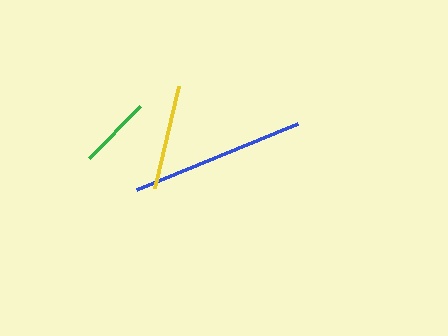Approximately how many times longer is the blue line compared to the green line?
The blue line is approximately 2.4 times the length of the green line.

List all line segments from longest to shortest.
From longest to shortest: blue, yellow, green.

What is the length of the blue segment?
The blue segment is approximately 174 pixels long.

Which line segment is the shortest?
The green line is the shortest at approximately 73 pixels.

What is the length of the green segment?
The green segment is approximately 73 pixels long.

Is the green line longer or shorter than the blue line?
The blue line is longer than the green line.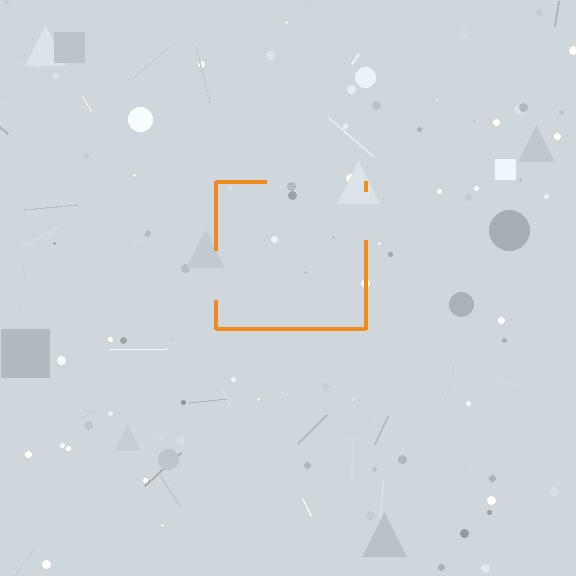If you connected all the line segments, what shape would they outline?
They would outline a square.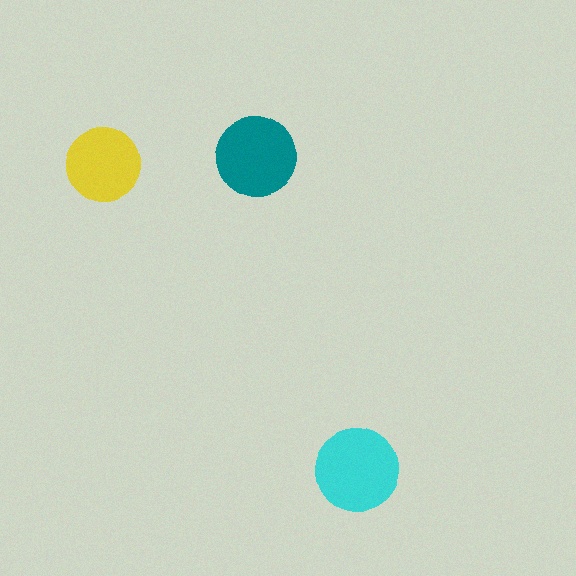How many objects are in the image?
There are 3 objects in the image.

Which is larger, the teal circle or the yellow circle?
The teal one.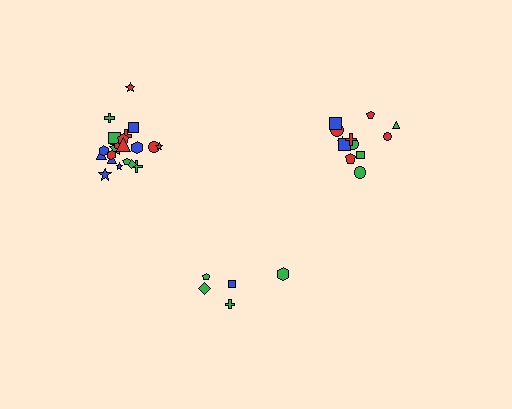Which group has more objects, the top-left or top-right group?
The top-left group.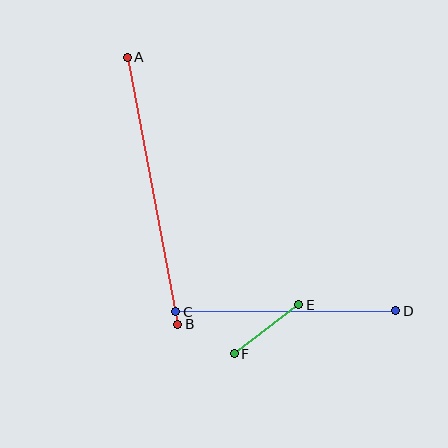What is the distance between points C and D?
The distance is approximately 220 pixels.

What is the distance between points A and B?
The distance is approximately 272 pixels.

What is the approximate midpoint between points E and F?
The midpoint is at approximately (266, 329) pixels.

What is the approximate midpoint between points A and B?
The midpoint is at approximately (152, 191) pixels.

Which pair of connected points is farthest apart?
Points A and B are farthest apart.